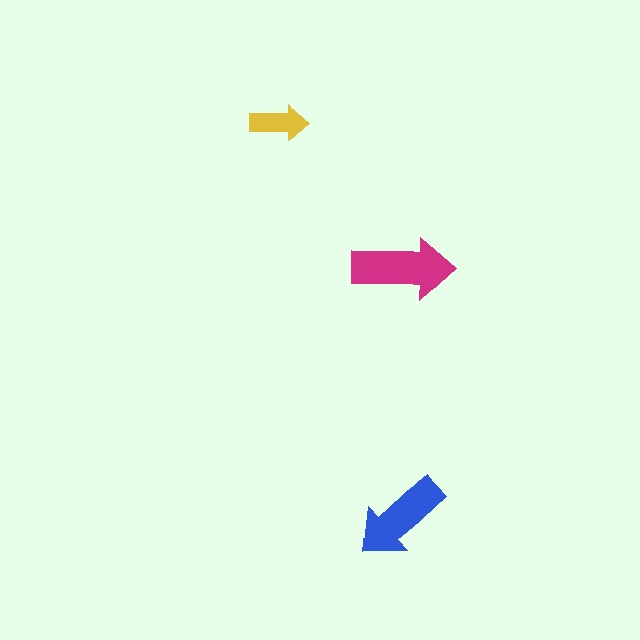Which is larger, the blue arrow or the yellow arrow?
The blue one.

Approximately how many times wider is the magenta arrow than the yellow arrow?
About 2 times wider.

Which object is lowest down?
The blue arrow is bottommost.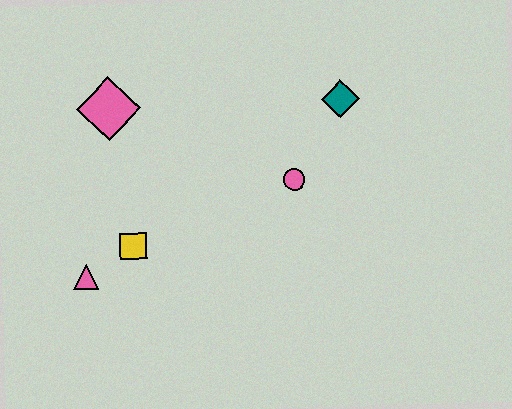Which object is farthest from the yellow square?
The teal diamond is farthest from the yellow square.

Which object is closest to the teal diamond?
The pink circle is closest to the teal diamond.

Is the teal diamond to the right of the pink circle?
Yes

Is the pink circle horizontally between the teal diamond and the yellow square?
Yes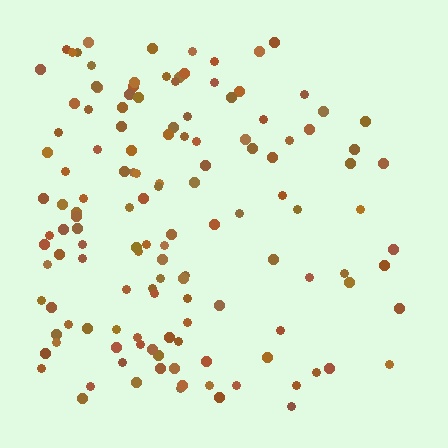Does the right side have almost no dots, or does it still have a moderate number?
Still a moderate number, just noticeably fewer than the left.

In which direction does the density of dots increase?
From right to left, with the left side densest.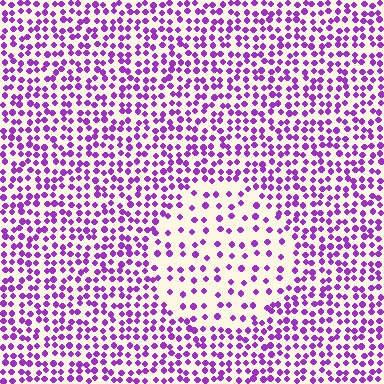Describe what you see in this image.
The image contains small purple elements arranged at two different densities. A circle-shaped region is visible where the elements are less densely packed than the surrounding area.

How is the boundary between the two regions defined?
The boundary is defined by a change in element density (approximately 2.2x ratio). All elements are the same color, size, and shape.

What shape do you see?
I see a circle.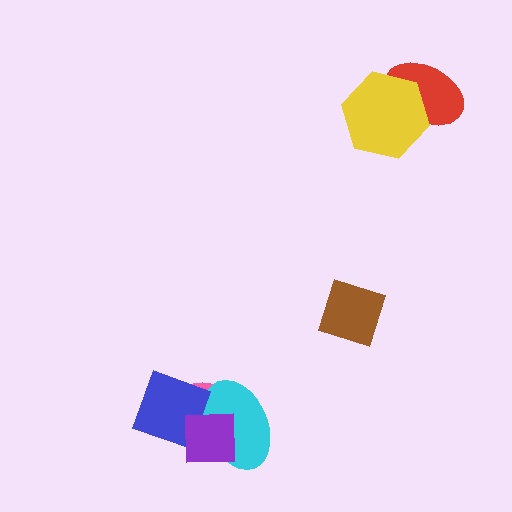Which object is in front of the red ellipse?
The yellow hexagon is in front of the red ellipse.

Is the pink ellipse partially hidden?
Yes, it is partially covered by another shape.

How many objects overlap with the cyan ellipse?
3 objects overlap with the cyan ellipse.